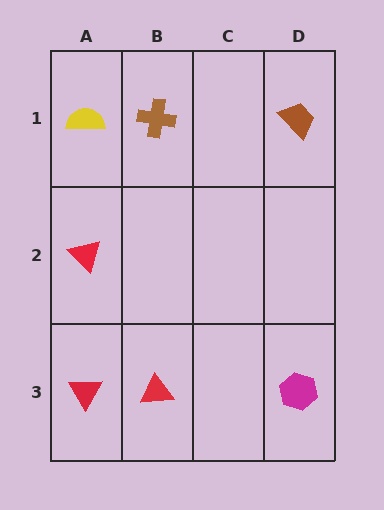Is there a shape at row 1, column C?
No, that cell is empty.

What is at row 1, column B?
A brown cross.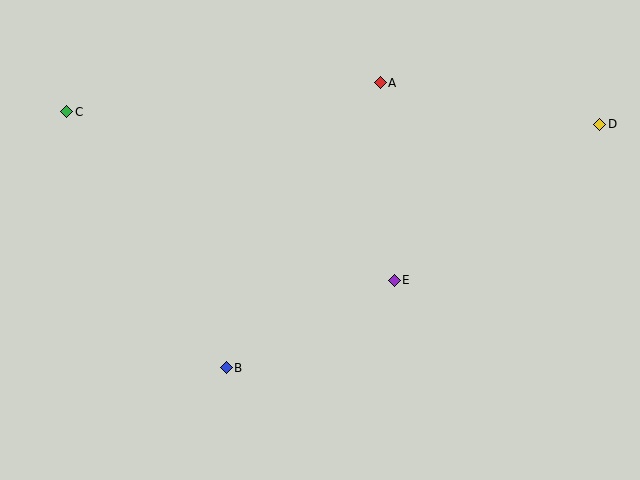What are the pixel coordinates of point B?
Point B is at (226, 368).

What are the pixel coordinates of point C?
Point C is at (67, 112).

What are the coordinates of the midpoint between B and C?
The midpoint between B and C is at (146, 240).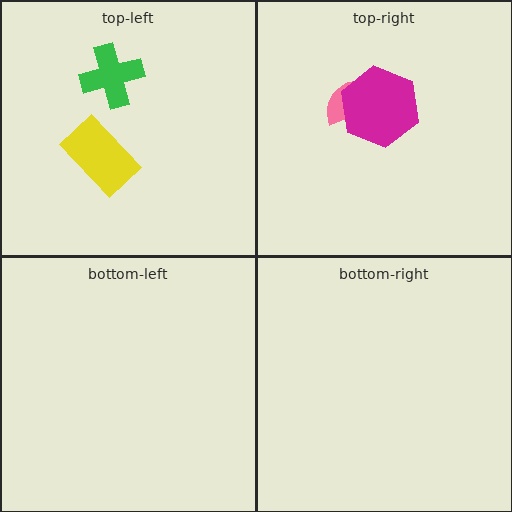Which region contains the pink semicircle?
The top-right region.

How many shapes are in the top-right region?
2.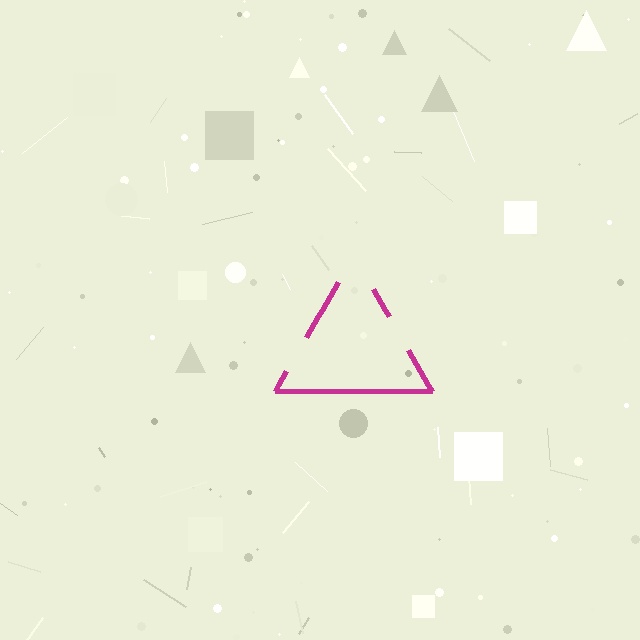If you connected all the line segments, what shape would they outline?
They would outline a triangle.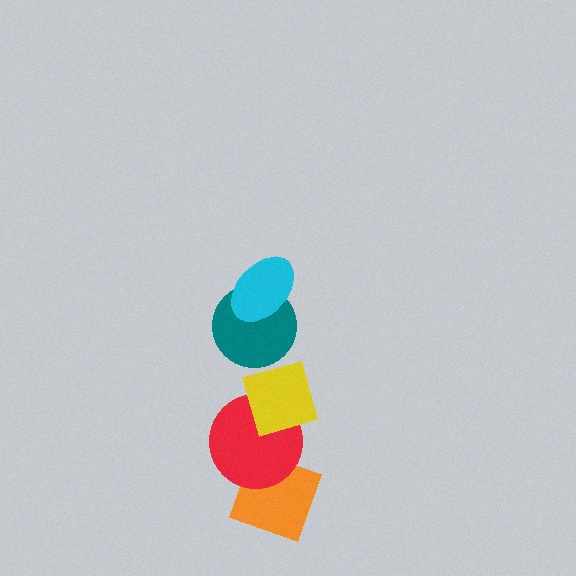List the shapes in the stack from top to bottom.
From top to bottom: the cyan ellipse, the teal circle, the yellow diamond, the red circle, the orange diamond.